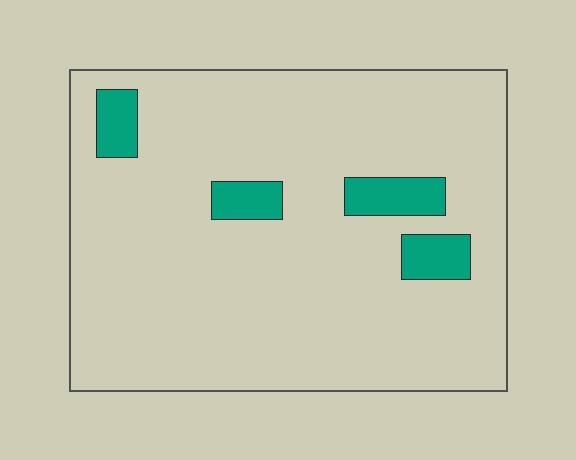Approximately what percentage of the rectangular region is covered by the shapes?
Approximately 10%.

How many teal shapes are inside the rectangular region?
4.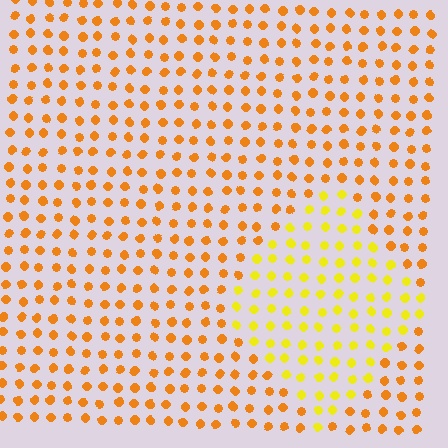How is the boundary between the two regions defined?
The boundary is defined purely by a slight shift in hue (about 29 degrees). Spacing, size, and orientation are identical on both sides.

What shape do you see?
I see a diamond.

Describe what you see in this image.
The image is filled with small orange elements in a uniform arrangement. A diamond-shaped region is visible where the elements are tinted to a slightly different hue, forming a subtle color boundary.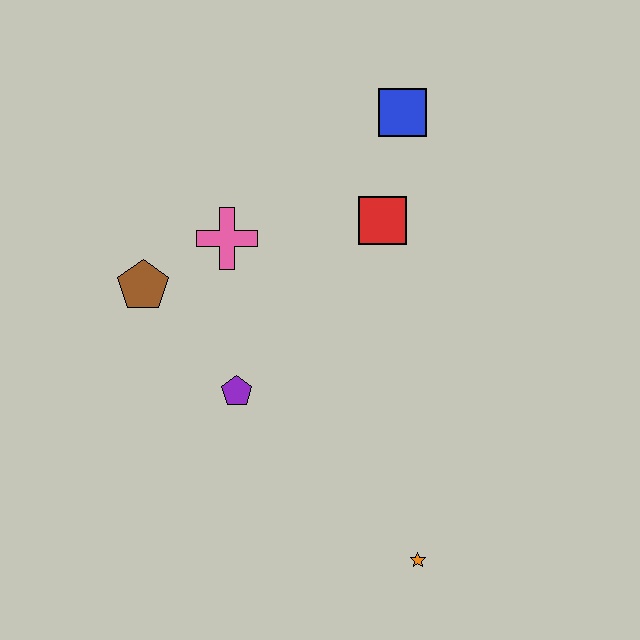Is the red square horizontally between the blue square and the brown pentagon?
Yes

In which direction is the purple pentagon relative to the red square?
The purple pentagon is below the red square.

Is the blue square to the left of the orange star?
Yes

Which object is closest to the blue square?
The red square is closest to the blue square.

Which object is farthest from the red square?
The orange star is farthest from the red square.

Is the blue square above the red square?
Yes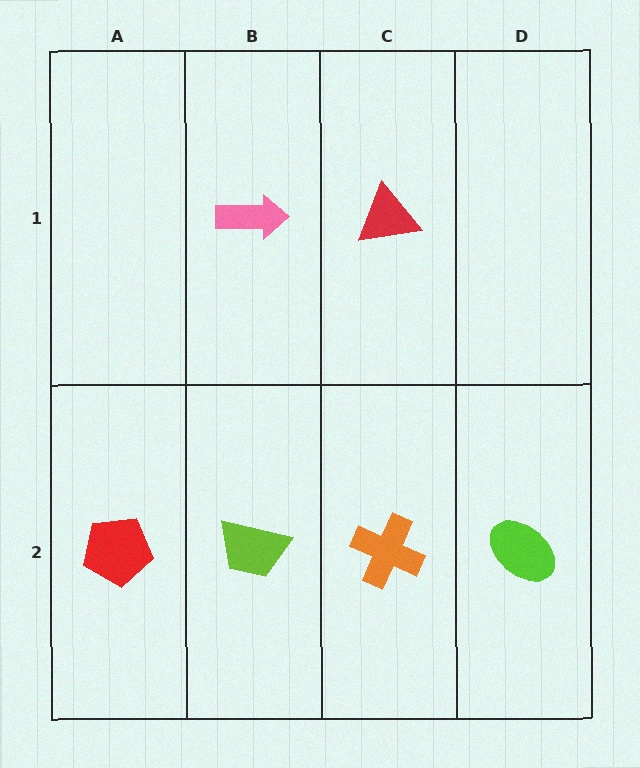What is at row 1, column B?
A pink arrow.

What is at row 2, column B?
A lime trapezoid.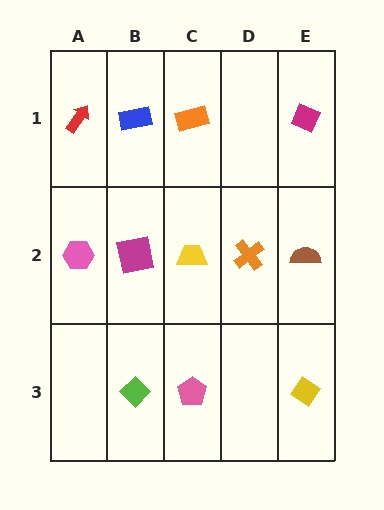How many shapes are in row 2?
5 shapes.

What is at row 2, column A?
A pink hexagon.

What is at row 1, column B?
A blue rectangle.